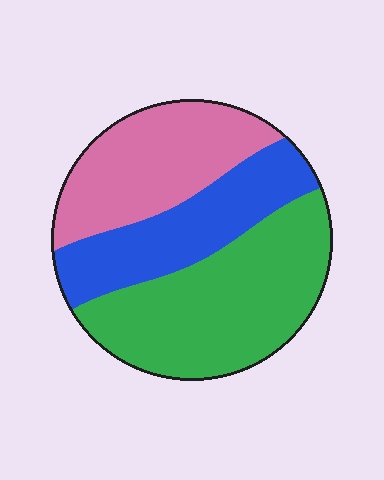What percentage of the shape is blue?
Blue covers 27% of the shape.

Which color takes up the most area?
Green, at roughly 45%.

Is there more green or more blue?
Green.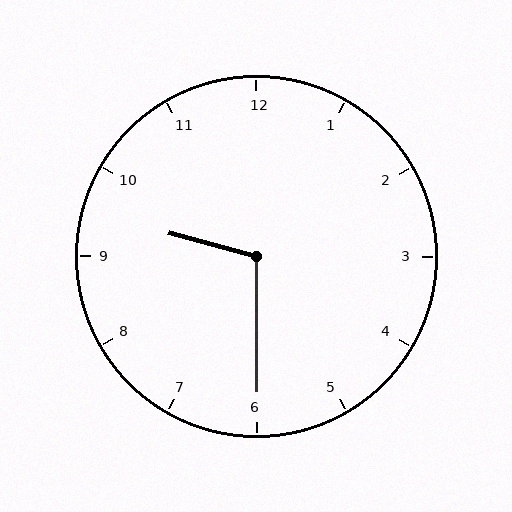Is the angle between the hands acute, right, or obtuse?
It is obtuse.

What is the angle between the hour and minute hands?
Approximately 105 degrees.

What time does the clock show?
9:30.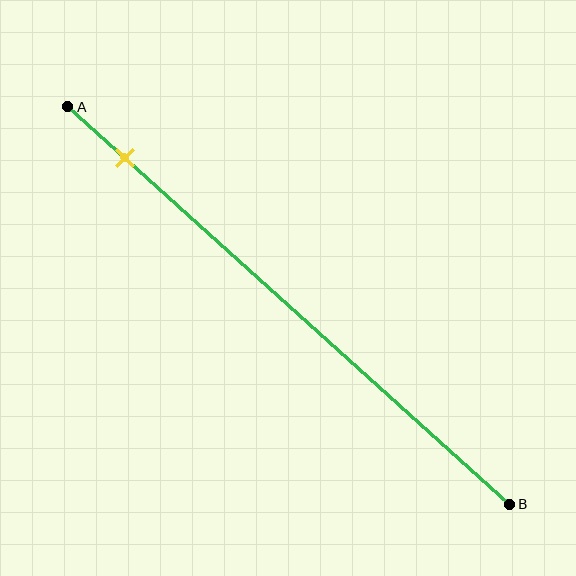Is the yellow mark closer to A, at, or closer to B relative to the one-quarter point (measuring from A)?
The yellow mark is closer to point A than the one-quarter point of segment AB.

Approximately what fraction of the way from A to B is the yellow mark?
The yellow mark is approximately 15% of the way from A to B.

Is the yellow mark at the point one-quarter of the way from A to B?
No, the mark is at about 15% from A, not at the 25% one-quarter point.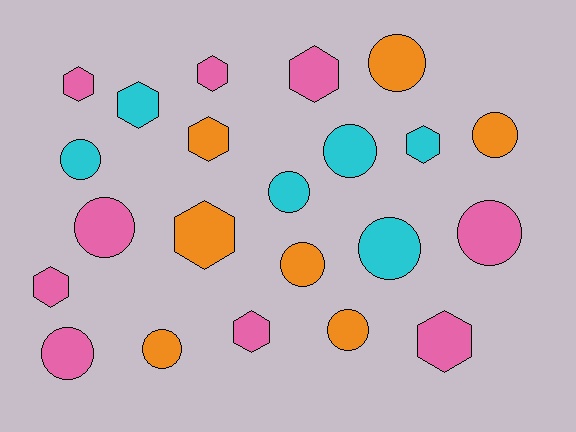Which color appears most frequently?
Pink, with 9 objects.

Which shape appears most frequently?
Circle, with 12 objects.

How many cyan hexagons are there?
There are 2 cyan hexagons.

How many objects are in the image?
There are 22 objects.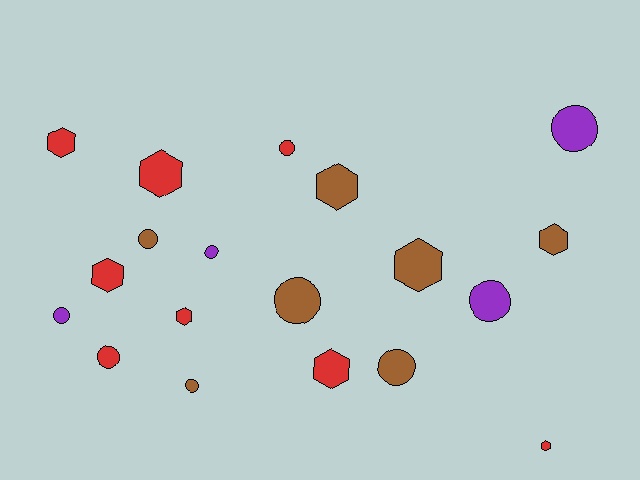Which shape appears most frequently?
Circle, with 10 objects.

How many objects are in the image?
There are 19 objects.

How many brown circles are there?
There are 4 brown circles.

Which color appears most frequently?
Red, with 8 objects.